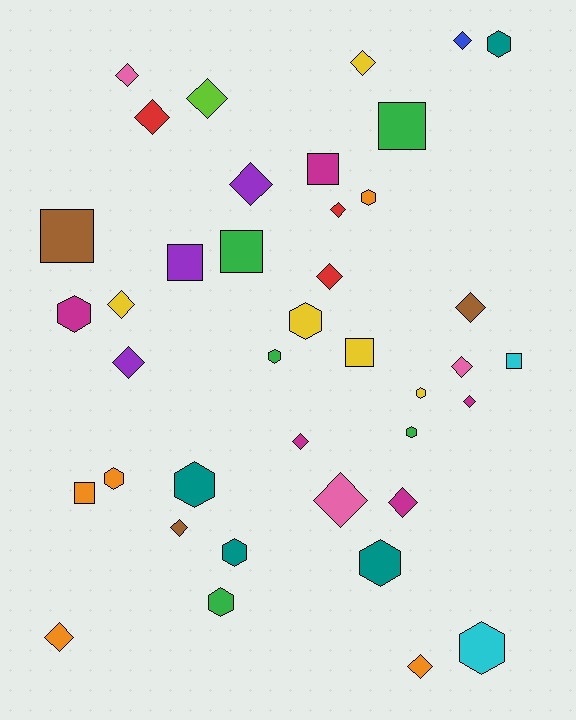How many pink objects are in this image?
There are 3 pink objects.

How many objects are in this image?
There are 40 objects.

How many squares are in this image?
There are 8 squares.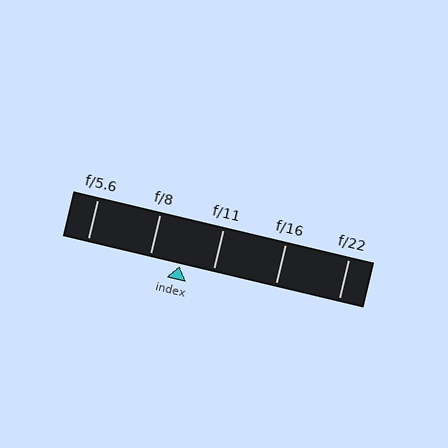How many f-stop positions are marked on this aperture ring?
There are 5 f-stop positions marked.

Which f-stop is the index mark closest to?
The index mark is closest to f/8.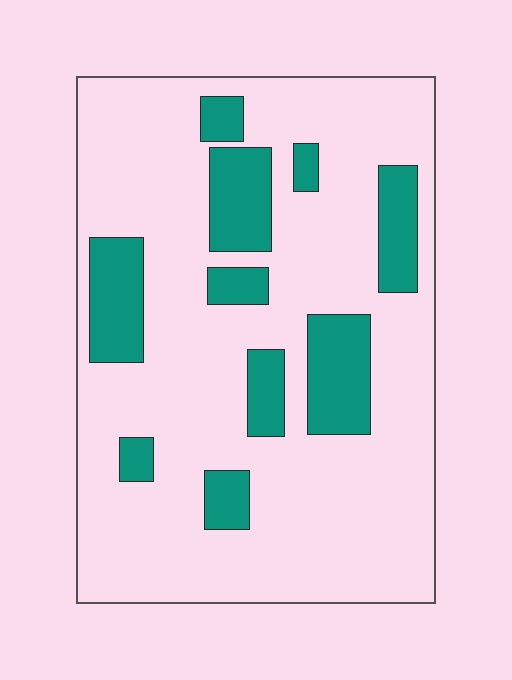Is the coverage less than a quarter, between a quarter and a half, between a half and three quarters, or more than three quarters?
Less than a quarter.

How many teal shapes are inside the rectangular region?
10.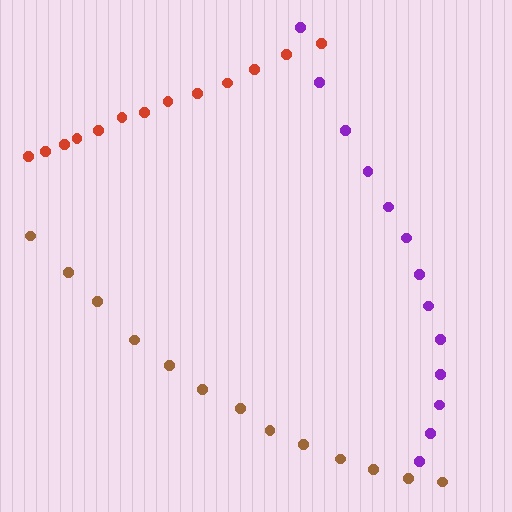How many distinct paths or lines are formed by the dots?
There are 3 distinct paths.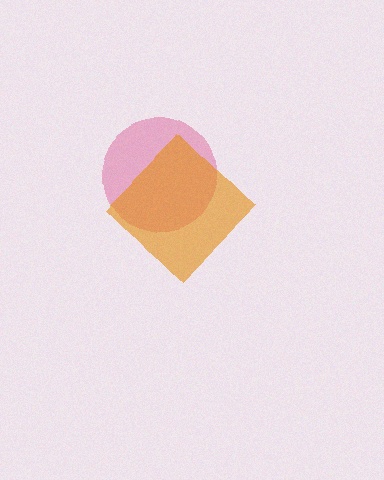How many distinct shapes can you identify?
There are 2 distinct shapes: a pink circle, an orange diamond.